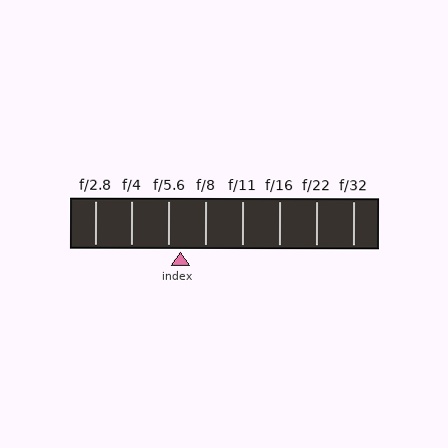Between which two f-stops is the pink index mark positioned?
The index mark is between f/5.6 and f/8.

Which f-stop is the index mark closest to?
The index mark is closest to f/5.6.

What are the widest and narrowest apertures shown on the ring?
The widest aperture shown is f/2.8 and the narrowest is f/32.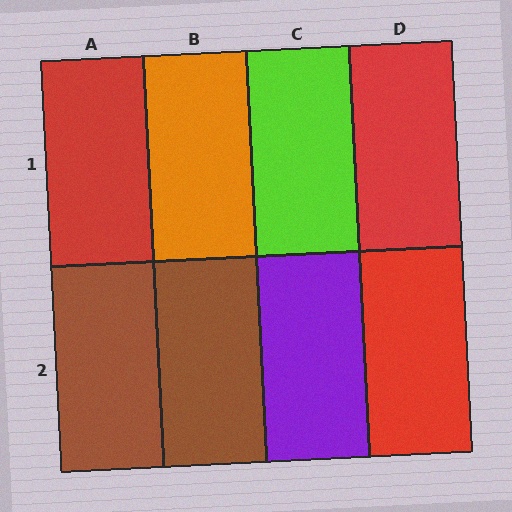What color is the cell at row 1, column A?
Red.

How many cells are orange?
1 cell is orange.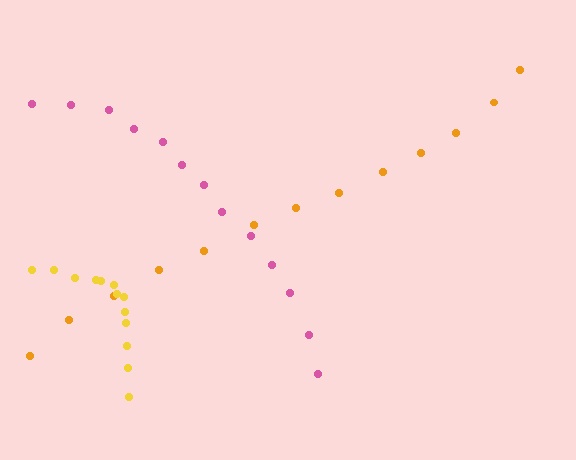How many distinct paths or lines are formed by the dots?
There are 3 distinct paths.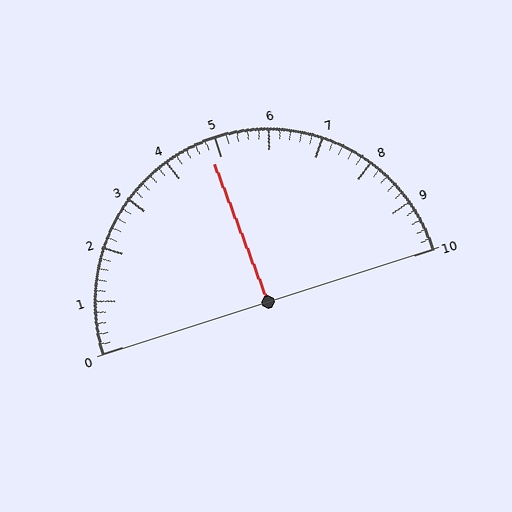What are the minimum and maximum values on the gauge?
The gauge ranges from 0 to 10.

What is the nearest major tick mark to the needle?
The nearest major tick mark is 5.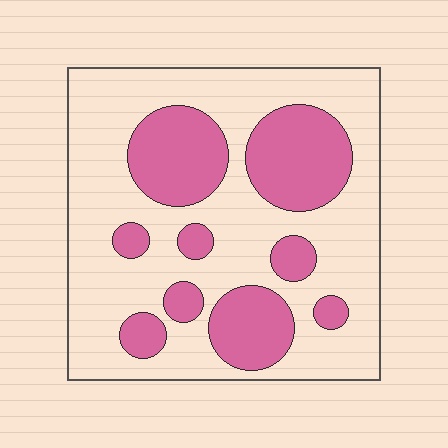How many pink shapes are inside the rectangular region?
9.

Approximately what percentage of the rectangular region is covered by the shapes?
Approximately 30%.